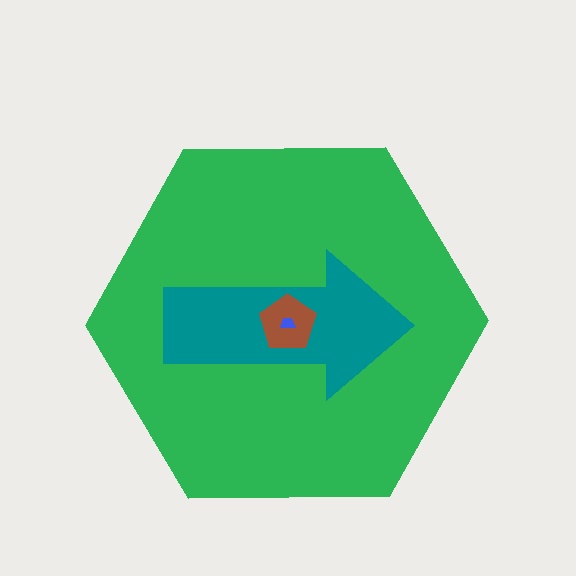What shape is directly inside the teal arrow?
The brown pentagon.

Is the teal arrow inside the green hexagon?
Yes.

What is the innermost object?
The blue trapezoid.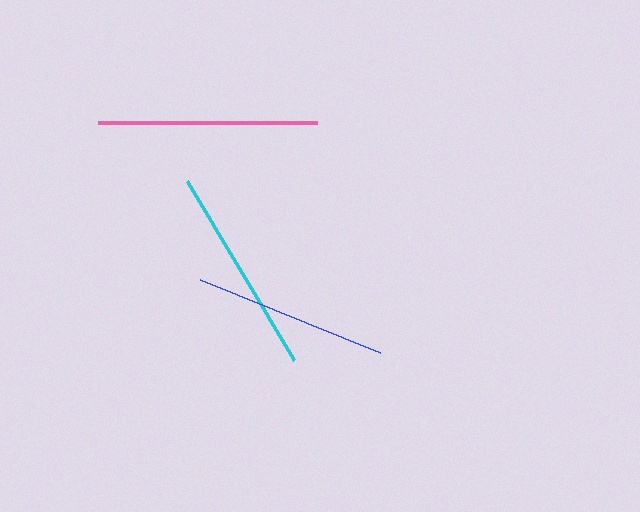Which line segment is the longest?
The pink line is the longest at approximately 219 pixels.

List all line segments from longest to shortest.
From longest to shortest: pink, cyan, blue.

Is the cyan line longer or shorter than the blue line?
The cyan line is longer than the blue line.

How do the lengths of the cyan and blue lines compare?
The cyan and blue lines are approximately the same length.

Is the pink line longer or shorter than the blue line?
The pink line is longer than the blue line.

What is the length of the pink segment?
The pink segment is approximately 219 pixels long.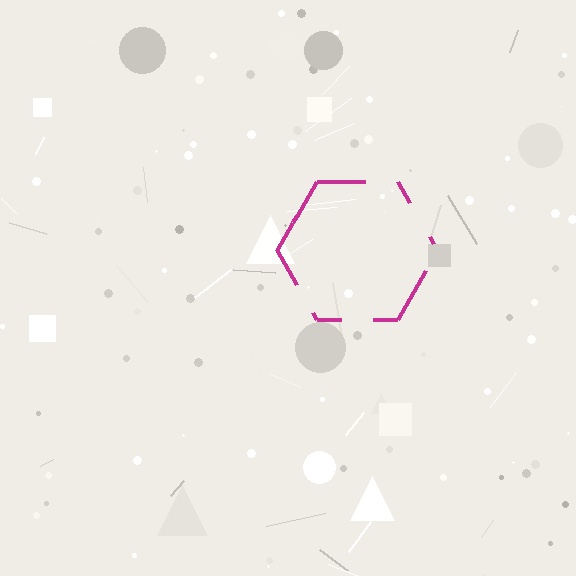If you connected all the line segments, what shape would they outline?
They would outline a hexagon.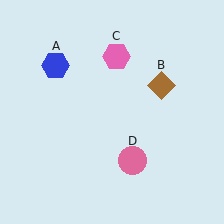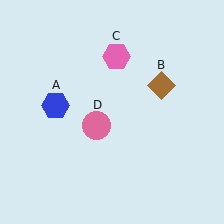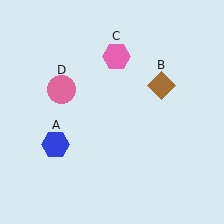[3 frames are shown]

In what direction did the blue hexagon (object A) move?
The blue hexagon (object A) moved down.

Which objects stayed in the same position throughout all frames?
Brown diamond (object B) and pink hexagon (object C) remained stationary.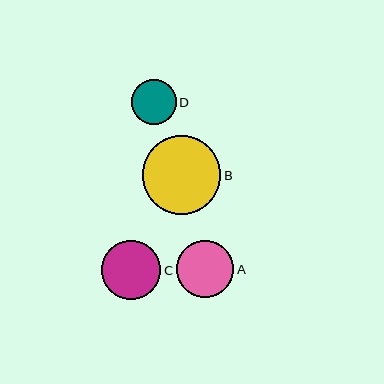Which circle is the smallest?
Circle D is the smallest with a size of approximately 44 pixels.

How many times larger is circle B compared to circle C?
Circle B is approximately 1.3 times the size of circle C.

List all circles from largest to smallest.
From largest to smallest: B, C, A, D.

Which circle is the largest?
Circle B is the largest with a size of approximately 79 pixels.